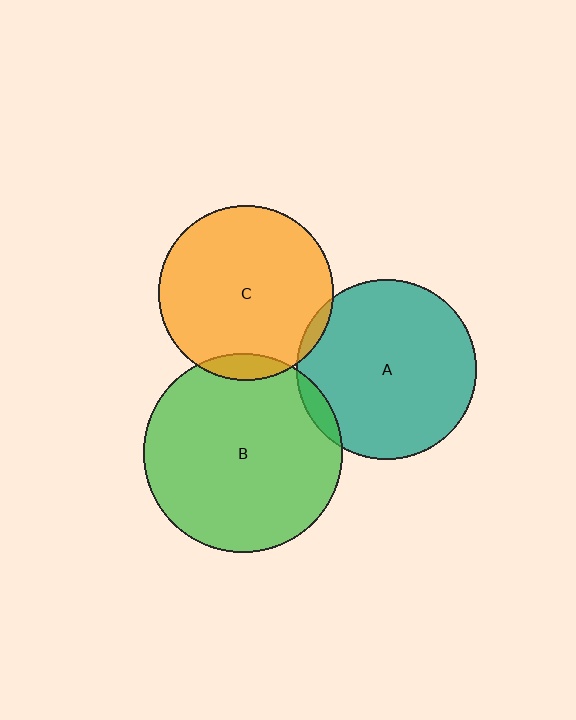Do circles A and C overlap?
Yes.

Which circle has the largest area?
Circle B (green).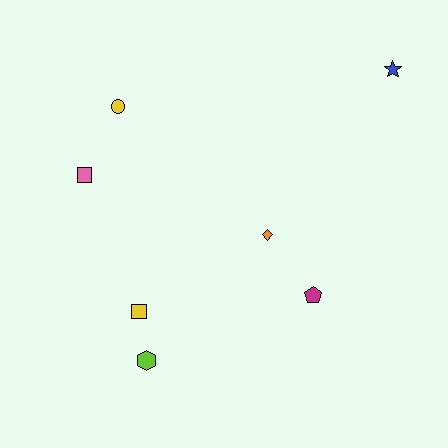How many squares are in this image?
There are 2 squares.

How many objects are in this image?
There are 7 objects.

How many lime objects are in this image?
There is 1 lime object.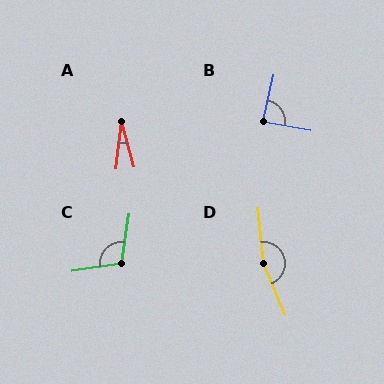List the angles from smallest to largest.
A (22°), B (88°), C (107°), D (163°).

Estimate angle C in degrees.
Approximately 107 degrees.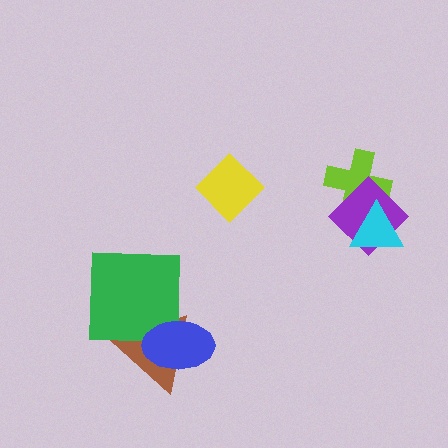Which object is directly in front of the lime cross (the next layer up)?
The purple diamond is directly in front of the lime cross.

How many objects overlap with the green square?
2 objects overlap with the green square.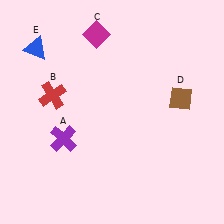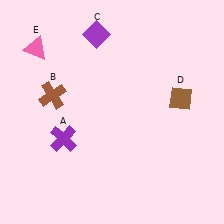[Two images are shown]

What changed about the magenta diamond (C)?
In Image 1, C is magenta. In Image 2, it changed to purple.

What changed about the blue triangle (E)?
In Image 1, E is blue. In Image 2, it changed to pink.